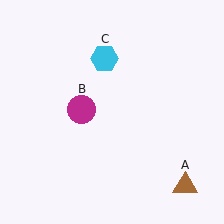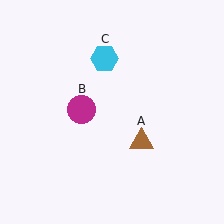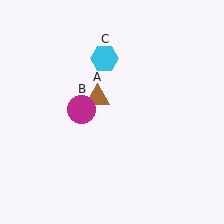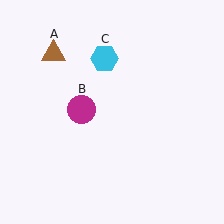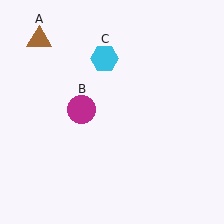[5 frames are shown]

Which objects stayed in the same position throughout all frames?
Magenta circle (object B) and cyan hexagon (object C) remained stationary.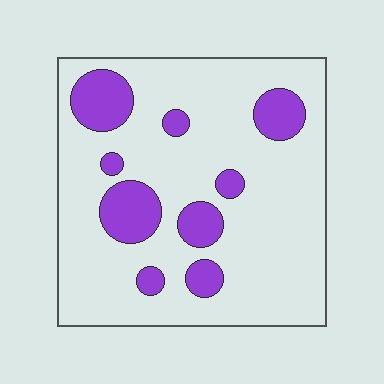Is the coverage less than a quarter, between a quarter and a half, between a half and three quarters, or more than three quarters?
Less than a quarter.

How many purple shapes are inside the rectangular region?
9.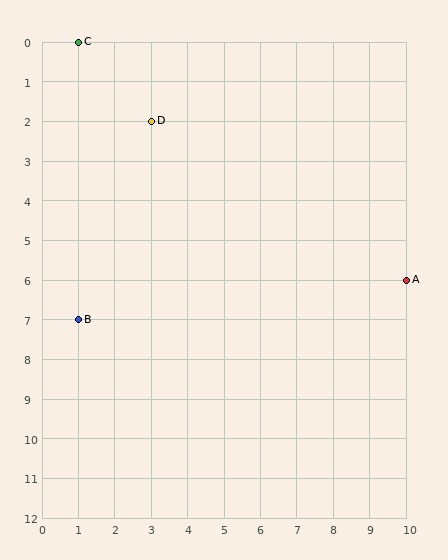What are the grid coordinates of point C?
Point C is at grid coordinates (1, 0).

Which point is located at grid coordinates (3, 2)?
Point D is at (3, 2).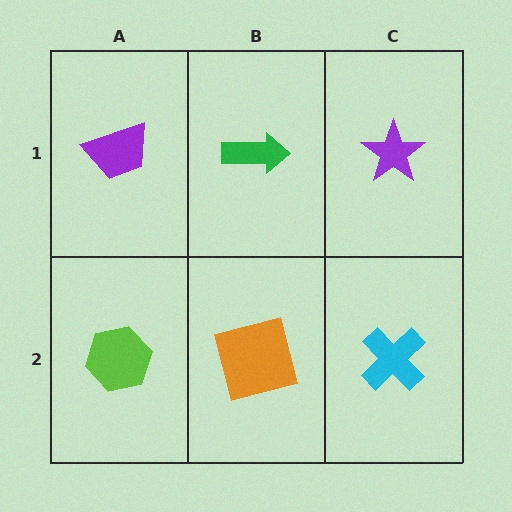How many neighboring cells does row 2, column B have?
3.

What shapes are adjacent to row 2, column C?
A purple star (row 1, column C), an orange square (row 2, column B).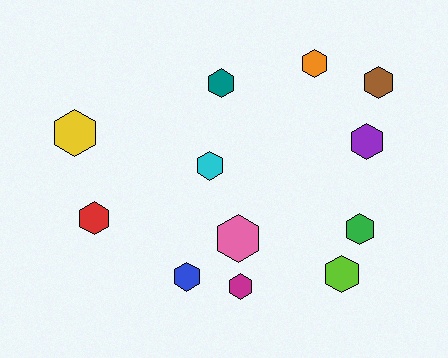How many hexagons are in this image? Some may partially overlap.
There are 12 hexagons.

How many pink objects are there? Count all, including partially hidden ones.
There is 1 pink object.